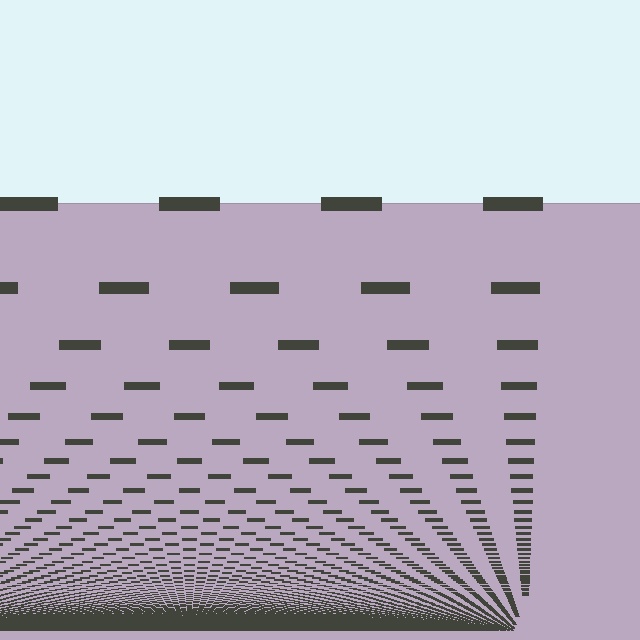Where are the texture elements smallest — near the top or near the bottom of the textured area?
Near the bottom.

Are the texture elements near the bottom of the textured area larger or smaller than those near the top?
Smaller. The gradient is inverted — elements near the bottom are smaller and denser.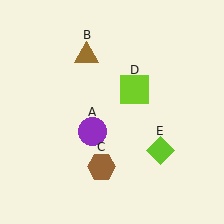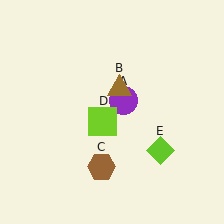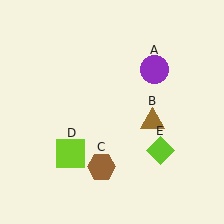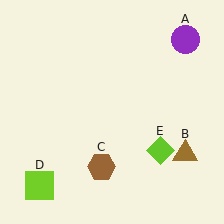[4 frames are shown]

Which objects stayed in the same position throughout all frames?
Brown hexagon (object C) and lime diamond (object E) remained stationary.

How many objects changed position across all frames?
3 objects changed position: purple circle (object A), brown triangle (object B), lime square (object D).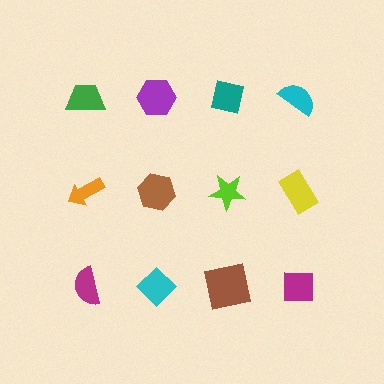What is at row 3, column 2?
A cyan diamond.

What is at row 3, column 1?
A magenta semicircle.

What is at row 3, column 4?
A magenta square.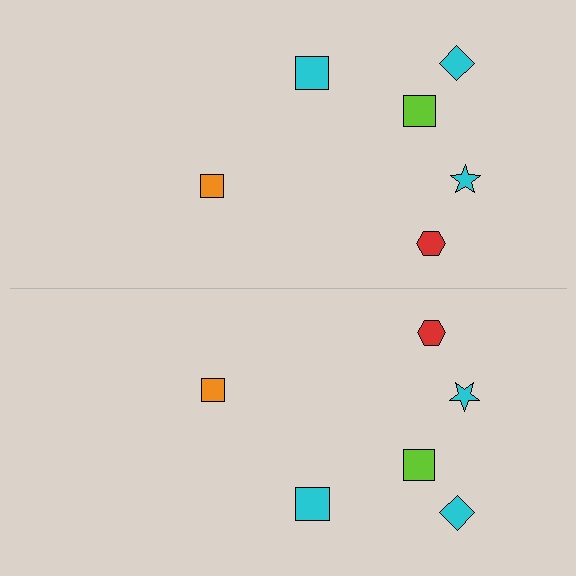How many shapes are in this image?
There are 12 shapes in this image.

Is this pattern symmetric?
Yes, this pattern has bilateral (reflection) symmetry.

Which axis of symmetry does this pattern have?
The pattern has a horizontal axis of symmetry running through the center of the image.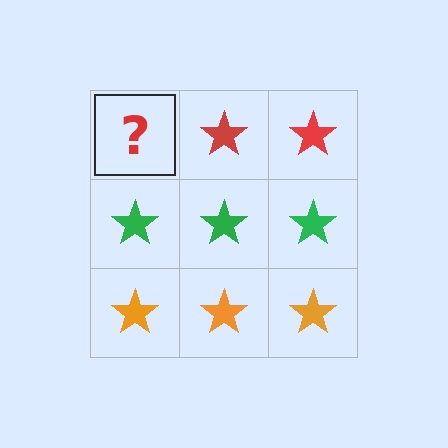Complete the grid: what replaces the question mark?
The question mark should be replaced with a red star.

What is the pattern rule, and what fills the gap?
The rule is that each row has a consistent color. The gap should be filled with a red star.